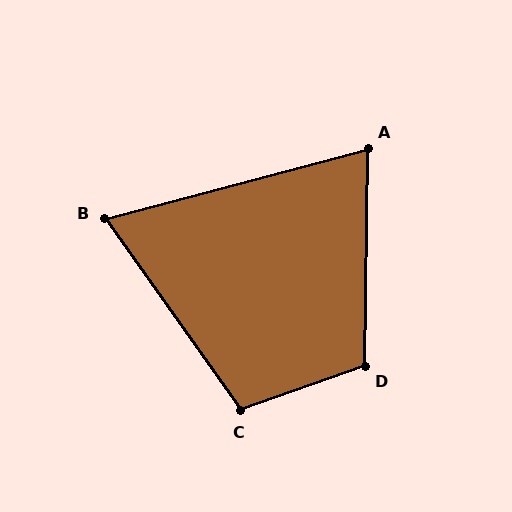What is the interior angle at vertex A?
Approximately 74 degrees (acute).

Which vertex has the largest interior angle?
D, at approximately 110 degrees.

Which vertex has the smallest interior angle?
B, at approximately 70 degrees.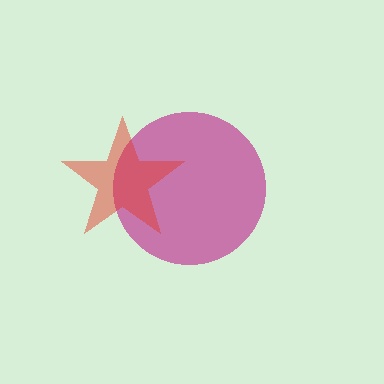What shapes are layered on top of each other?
The layered shapes are: a magenta circle, a red star.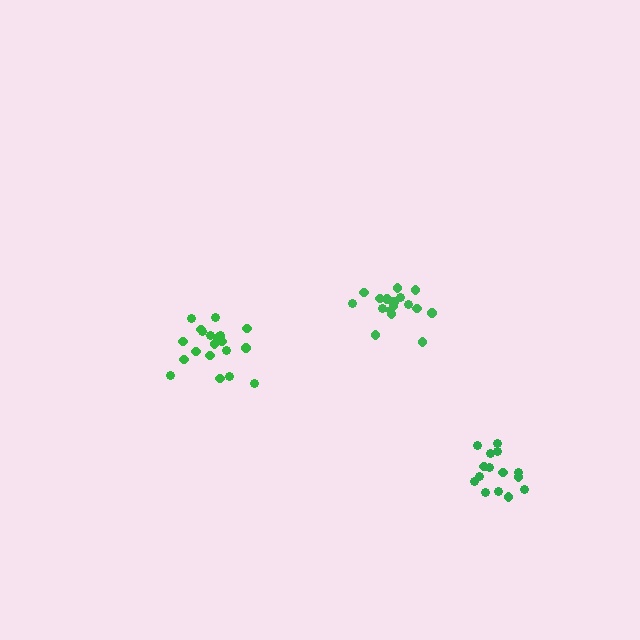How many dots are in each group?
Group 1: 18 dots, Group 2: 21 dots, Group 3: 15 dots (54 total).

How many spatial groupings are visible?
There are 3 spatial groupings.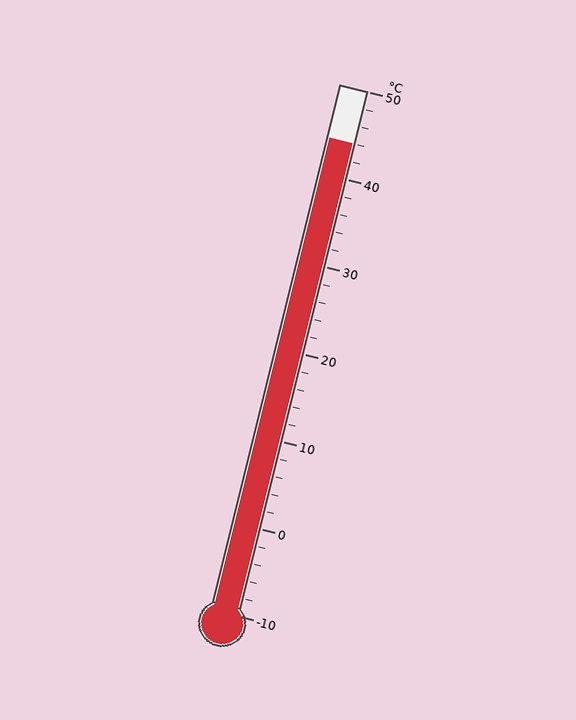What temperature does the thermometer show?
The thermometer shows approximately 44°C.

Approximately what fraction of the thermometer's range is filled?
The thermometer is filled to approximately 90% of its range.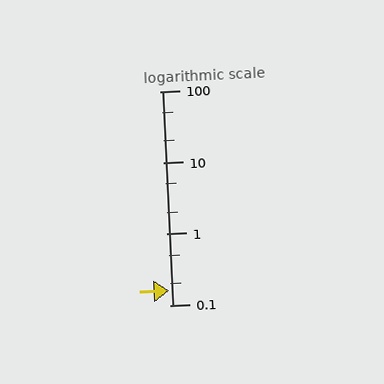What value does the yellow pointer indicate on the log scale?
The pointer indicates approximately 0.16.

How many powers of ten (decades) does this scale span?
The scale spans 3 decades, from 0.1 to 100.